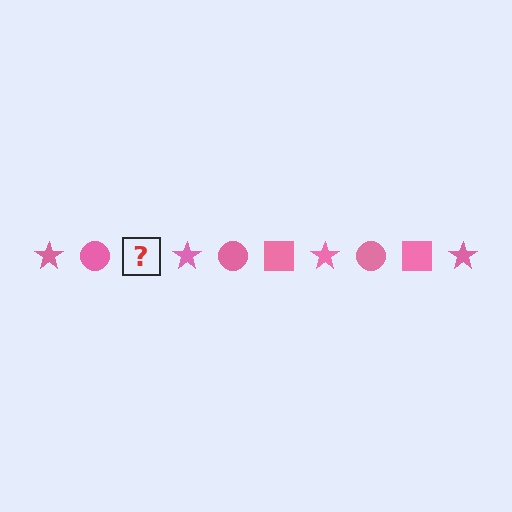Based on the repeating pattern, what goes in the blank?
The blank should be a pink square.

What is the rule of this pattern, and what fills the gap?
The rule is that the pattern cycles through star, circle, square shapes in pink. The gap should be filled with a pink square.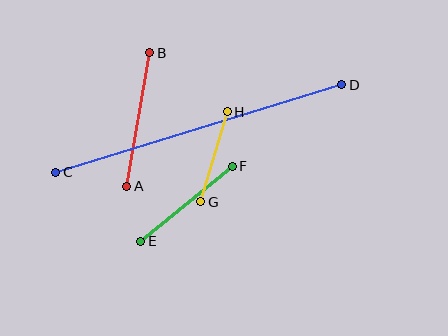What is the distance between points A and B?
The distance is approximately 135 pixels.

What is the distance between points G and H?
The distance is approximately 94 pixels.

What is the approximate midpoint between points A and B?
The midpoint is at approximately (138, 120) pixels.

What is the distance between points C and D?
The distance is approximately 299 pixels.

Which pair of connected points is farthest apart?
Points C and D are farthest apart.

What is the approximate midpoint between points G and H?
The midpoint is at approximately (214, 157) pixels.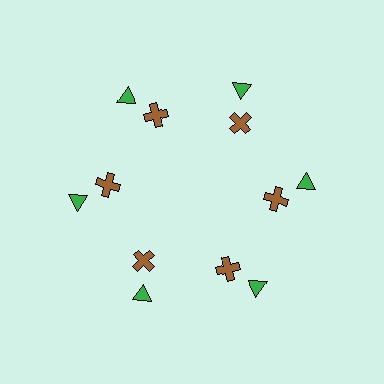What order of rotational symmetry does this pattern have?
This pattern has 6-fold rotational symmetry.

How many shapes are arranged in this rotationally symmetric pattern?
There are 12 shapes, arranged in 6 groups of 2.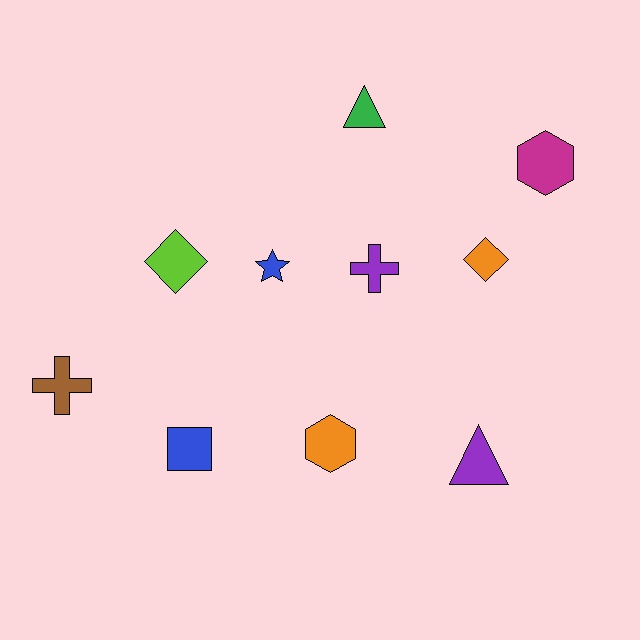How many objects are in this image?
There are 10 objects.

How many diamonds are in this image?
There are 2 diamonds.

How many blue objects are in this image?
There are 2 blue objects.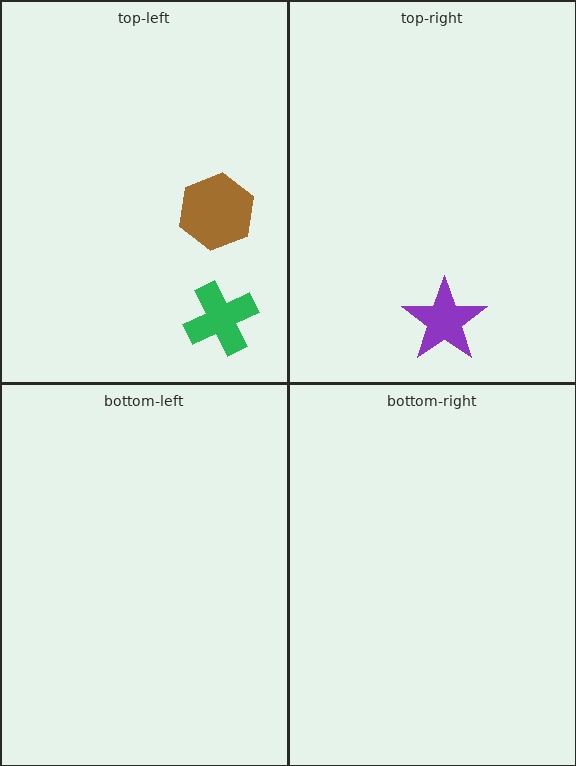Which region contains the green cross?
The top-left region.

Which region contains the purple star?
The top-right region.